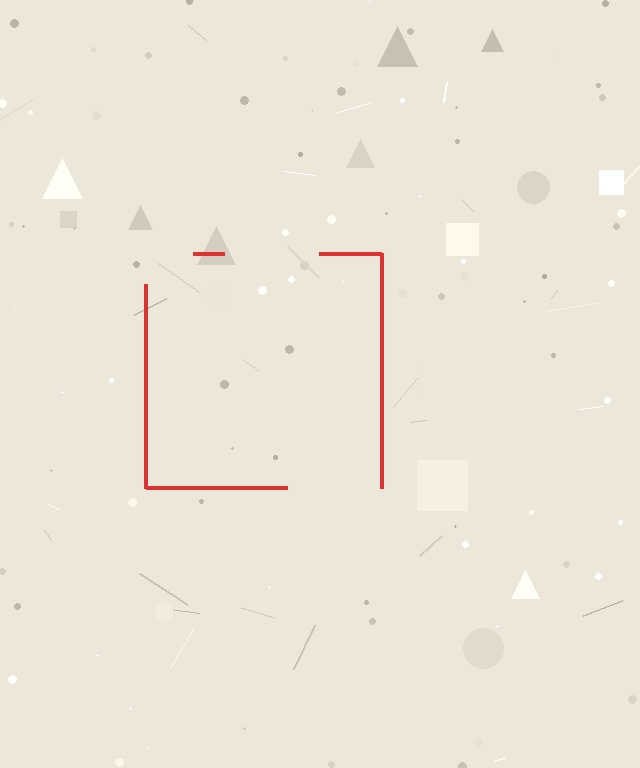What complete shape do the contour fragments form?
The contour fragments form a square.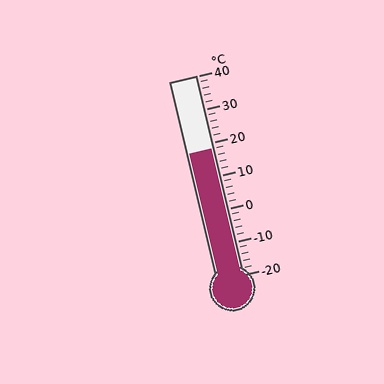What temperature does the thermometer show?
The thermometer shows approximately 18°C.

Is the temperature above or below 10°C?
The temperature is above 10°C.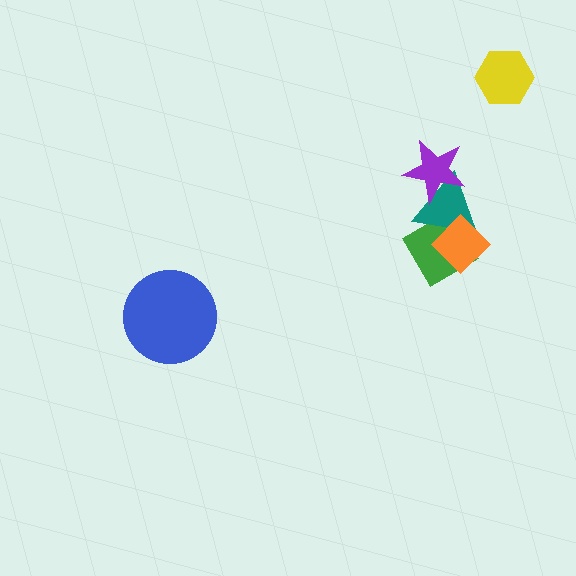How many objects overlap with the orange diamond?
2 objects overlap with the orange diamond.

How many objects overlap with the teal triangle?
3 objects overlap with the teal triangle.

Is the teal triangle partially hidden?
Yes, it is partially covered by another shape.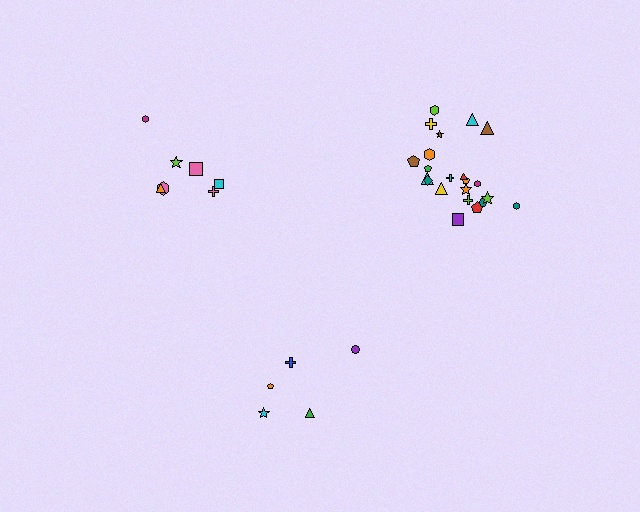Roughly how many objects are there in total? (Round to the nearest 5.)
Roughly 35 objects in total.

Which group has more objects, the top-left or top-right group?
The top-right group.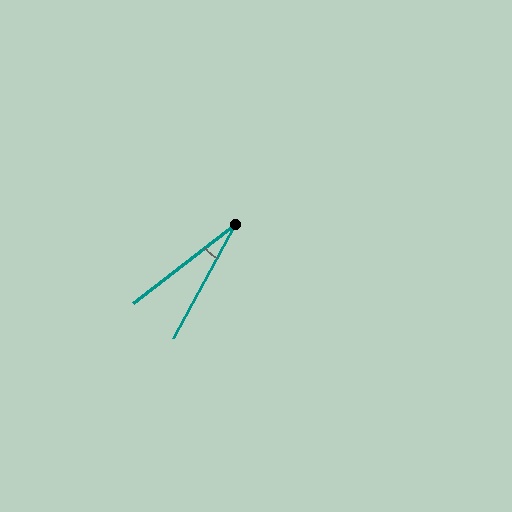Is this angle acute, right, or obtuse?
It is acute.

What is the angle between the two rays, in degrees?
Approximately 23 degrees.